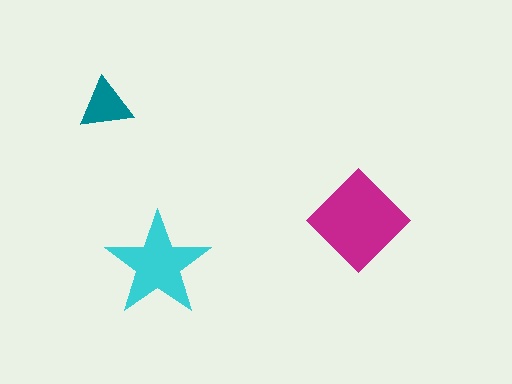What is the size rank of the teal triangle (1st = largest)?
3rd.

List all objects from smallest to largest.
The teal triangle, the cyan star, the magenta diamond.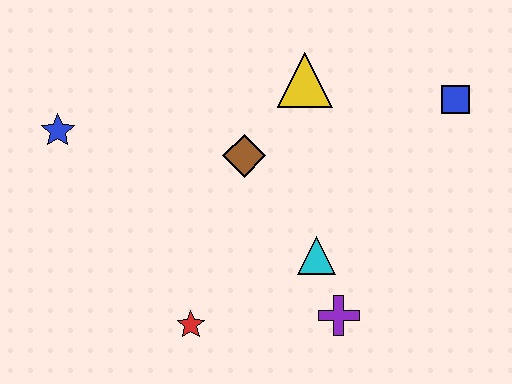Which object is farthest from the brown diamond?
The blue square is farthest from the brown diamond.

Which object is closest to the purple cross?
The cyan triangle is closest to the purple cross.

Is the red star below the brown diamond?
Yes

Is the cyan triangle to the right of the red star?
Yes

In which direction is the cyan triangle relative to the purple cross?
The cyan triangle is above the purple cross.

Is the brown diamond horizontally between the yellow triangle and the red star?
Yes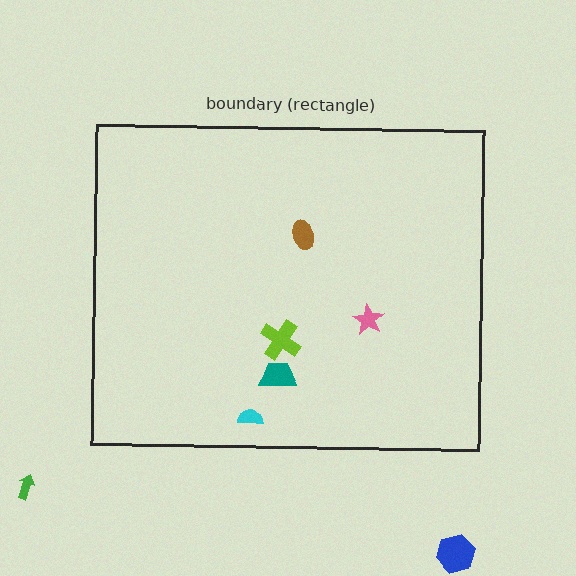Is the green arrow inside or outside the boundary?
Outside.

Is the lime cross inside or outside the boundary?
Inside.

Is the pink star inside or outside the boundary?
Inside.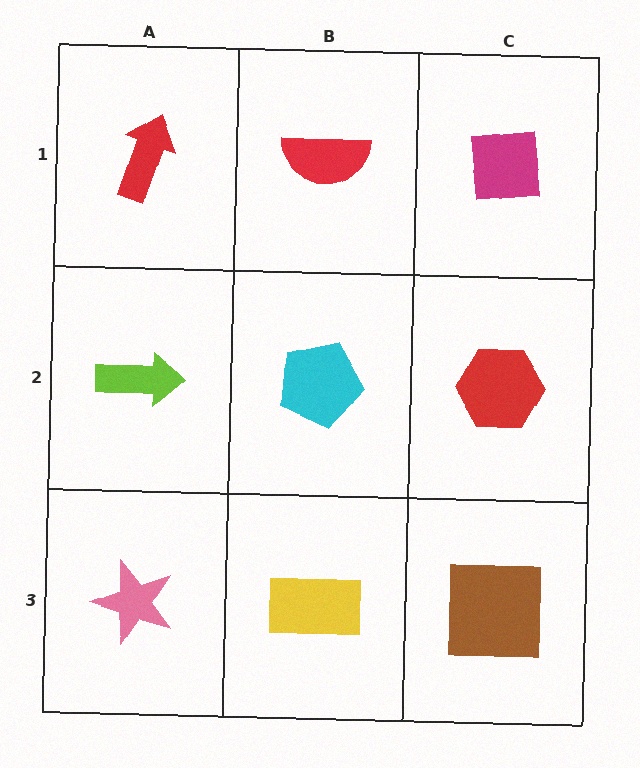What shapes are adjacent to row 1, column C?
A red hexagon (row 2, column C), a red semicircle (row 1, column B).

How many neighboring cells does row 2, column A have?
3.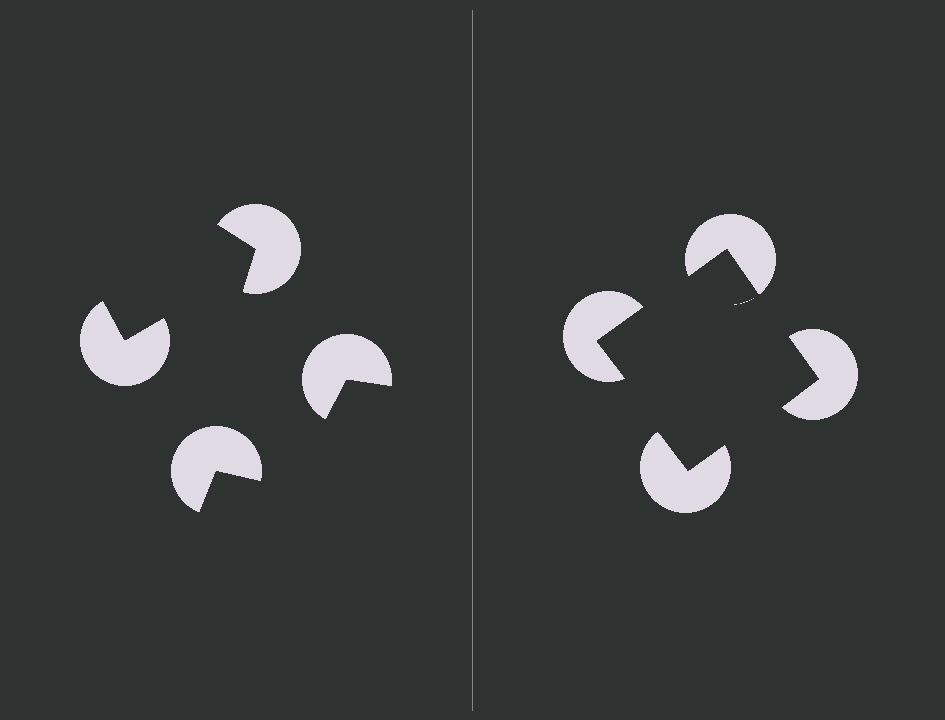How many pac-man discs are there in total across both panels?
8 — 4 on each side.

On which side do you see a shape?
An illusory square appears on the right side. On the left side the wedge cuts are rotated, so no coherent shape forms.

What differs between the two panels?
The pac-man discs are positioned identically on both sides; only the wedge orientations differ. On the right they align to a square; on the left they are misaligned.